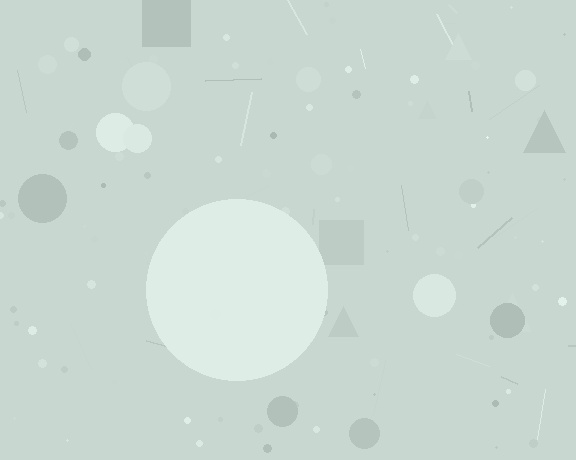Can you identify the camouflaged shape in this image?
The camouflaged shape is a circle.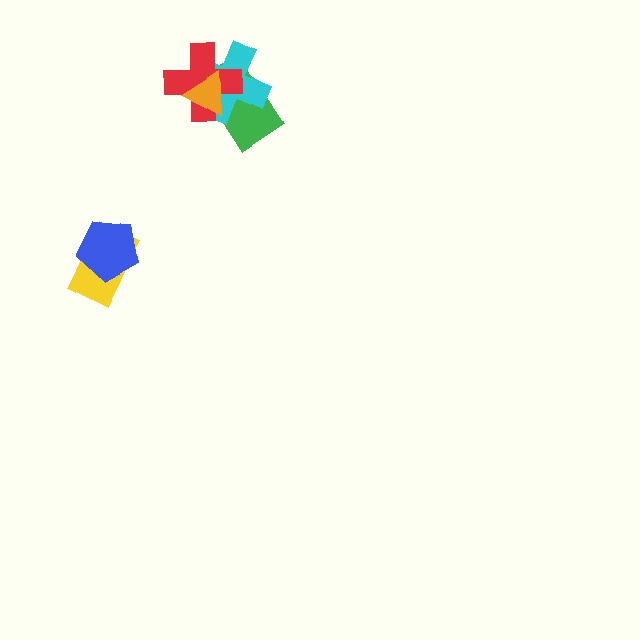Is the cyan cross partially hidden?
Yes, it is partially covered by another shape.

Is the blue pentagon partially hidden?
No, no other shape covers it.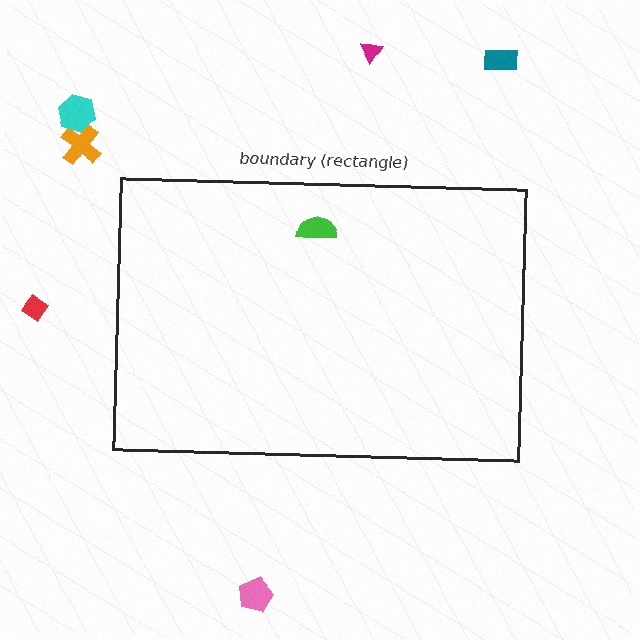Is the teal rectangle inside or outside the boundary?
Outside.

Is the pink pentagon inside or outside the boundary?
Outside.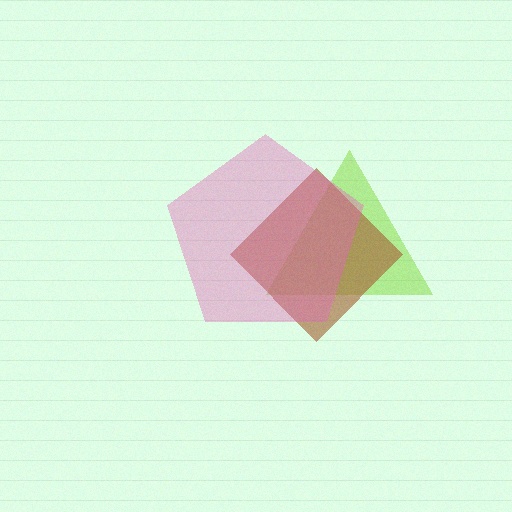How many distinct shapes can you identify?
There are 3 distinct shapes: a lime triangle, a brown diamond, a pink pentagon.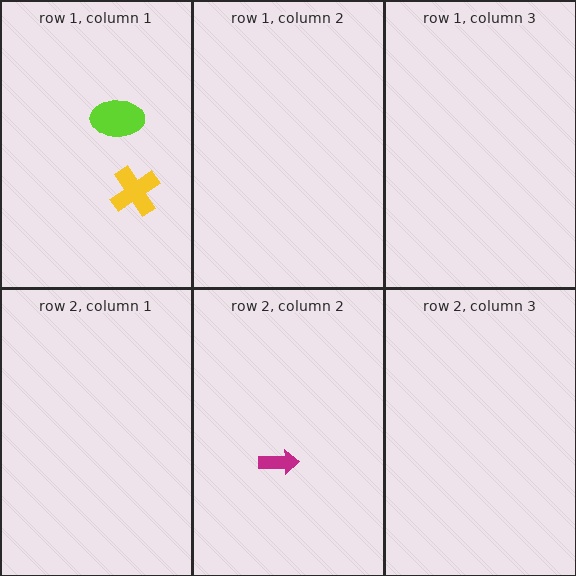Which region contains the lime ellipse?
The row 1, column 1 region.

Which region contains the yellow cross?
The row 1, column 1 region.